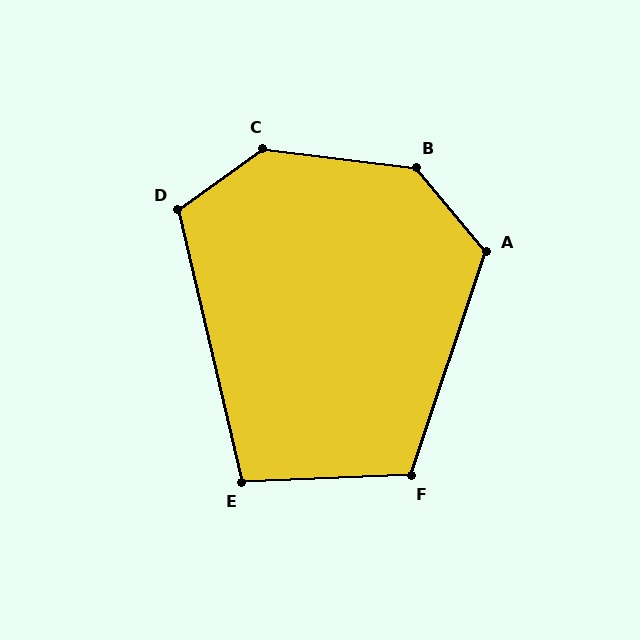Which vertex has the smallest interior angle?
E, at approximately 101 degrees.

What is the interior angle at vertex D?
Approximately 112 degrees (obtuse).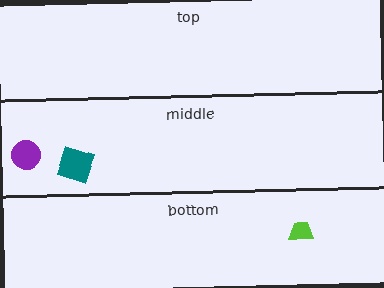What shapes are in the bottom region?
The lime trapezoid.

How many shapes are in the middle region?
2.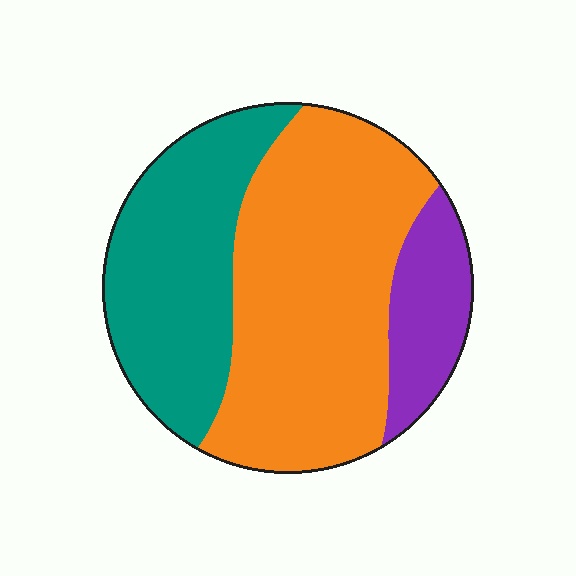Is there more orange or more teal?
Orange.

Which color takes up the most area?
Orange, at roughly 55%.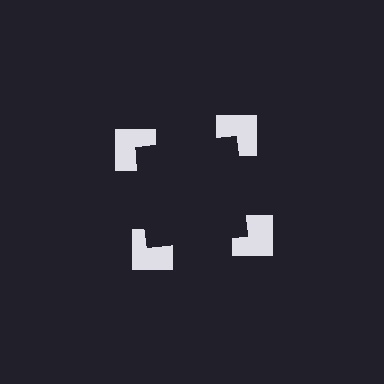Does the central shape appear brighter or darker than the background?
It typically appears slightly darker than the background, even though no actual brightness change is drawn.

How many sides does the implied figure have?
4 sides.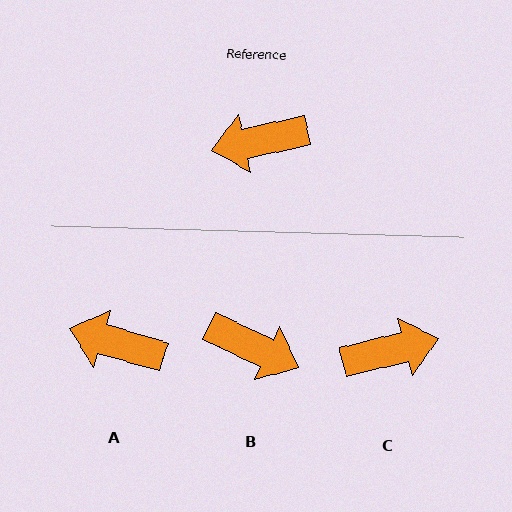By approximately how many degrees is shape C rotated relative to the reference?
Approximately 178 degrees clockwise.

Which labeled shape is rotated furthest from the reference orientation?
C, about 178 degrees away.